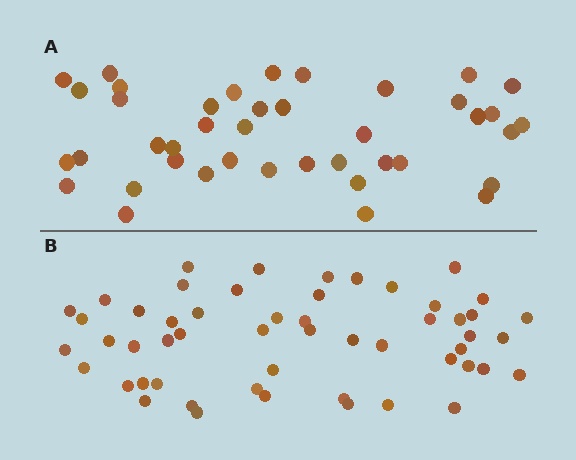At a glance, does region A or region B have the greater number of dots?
Region B (the bottom region) has more dots.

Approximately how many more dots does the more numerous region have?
Region B has roughly 12 or so more dots than region A.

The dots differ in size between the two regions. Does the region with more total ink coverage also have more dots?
No. Region A has more total ink coverage because its dots are larger, but region B actually contains more individual dots. Total area can be misleading — the number of items is what matters here.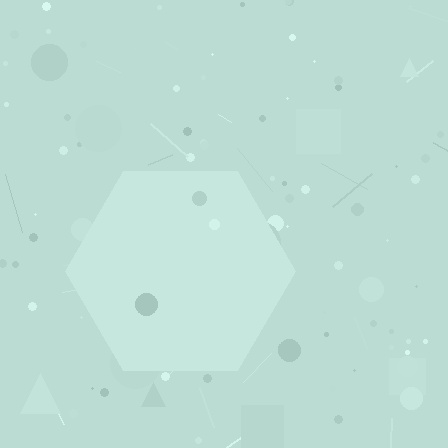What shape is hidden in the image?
A hexagon is hidden in the image.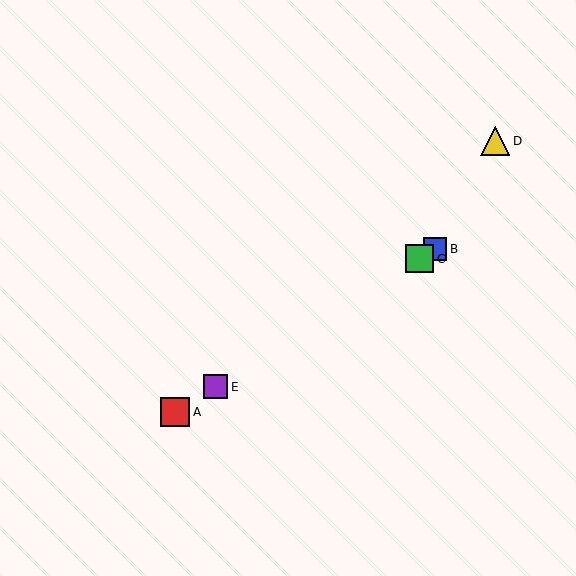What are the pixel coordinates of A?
Object A is at (175, 412).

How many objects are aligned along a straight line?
4 objects (A, B, C, E) are aligned along a straight line.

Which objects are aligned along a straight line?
Objects A, B, C, E are aligned along a straight line.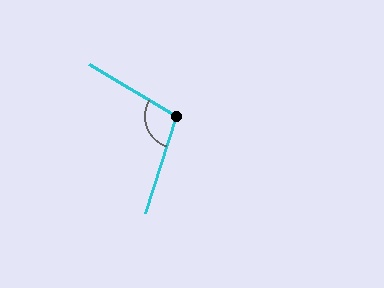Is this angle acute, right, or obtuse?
It is obtuse.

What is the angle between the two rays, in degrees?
Approximately 103 degrees.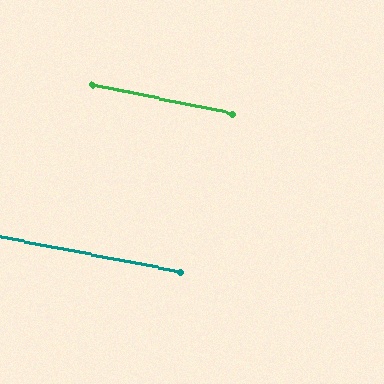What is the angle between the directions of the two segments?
Approximately 1 degree.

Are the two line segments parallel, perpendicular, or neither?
Parallel — their directions differ by only 1.0°.